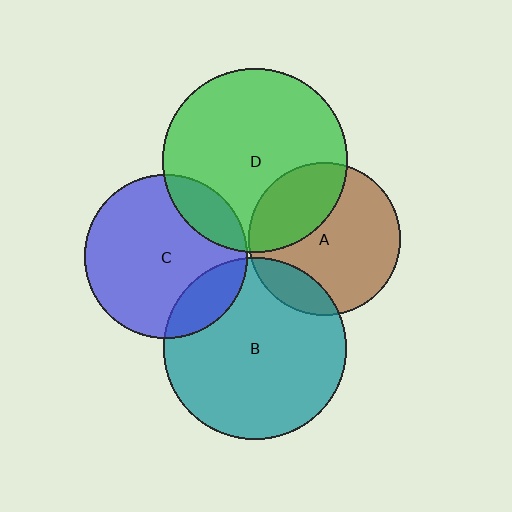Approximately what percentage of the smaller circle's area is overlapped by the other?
Approximately 15%.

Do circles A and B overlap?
Yes.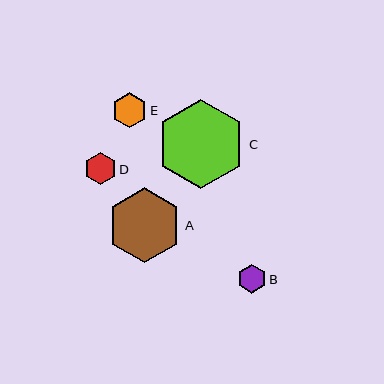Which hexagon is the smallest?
Hexagon B is the smallest with a size of approximately 29 pixels.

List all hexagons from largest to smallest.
From largest to smallest: C, A, E, D, B.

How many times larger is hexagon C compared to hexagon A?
Hexagon C is approximately 1.2 times the size of hexagon A.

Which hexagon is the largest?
Hexagon C is the largest with a size of approximately 89 pixels.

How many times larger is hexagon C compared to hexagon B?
Hexagon C is approximately 3.1 times the size of hexagon B.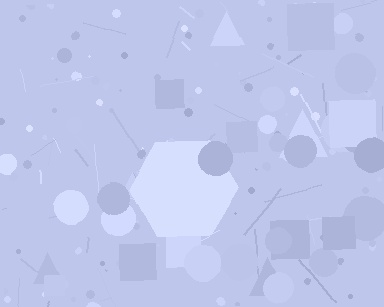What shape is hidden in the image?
A hexagon is hidden in the image.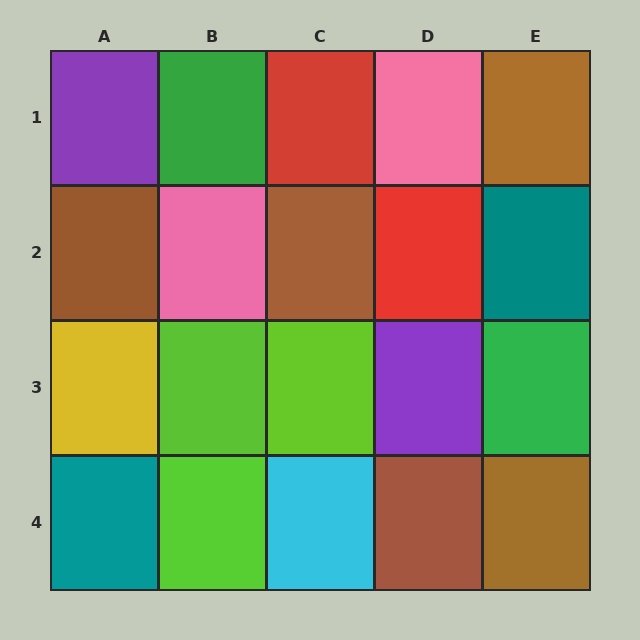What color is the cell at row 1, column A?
Purple.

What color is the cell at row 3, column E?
Green.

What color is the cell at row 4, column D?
Brown.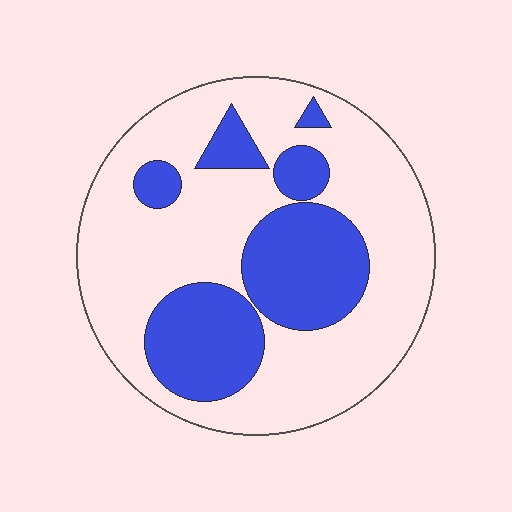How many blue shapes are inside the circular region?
6.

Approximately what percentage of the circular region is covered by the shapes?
Approximately 30%.